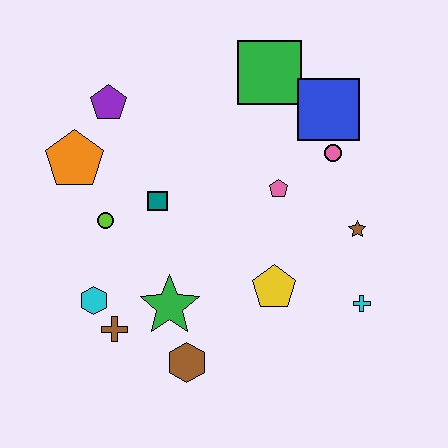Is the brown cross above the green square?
No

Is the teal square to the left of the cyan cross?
Yes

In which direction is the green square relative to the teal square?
The green square is above the teal square.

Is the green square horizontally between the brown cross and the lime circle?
No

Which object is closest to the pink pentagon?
The pink circle is closest to the pink pentagon.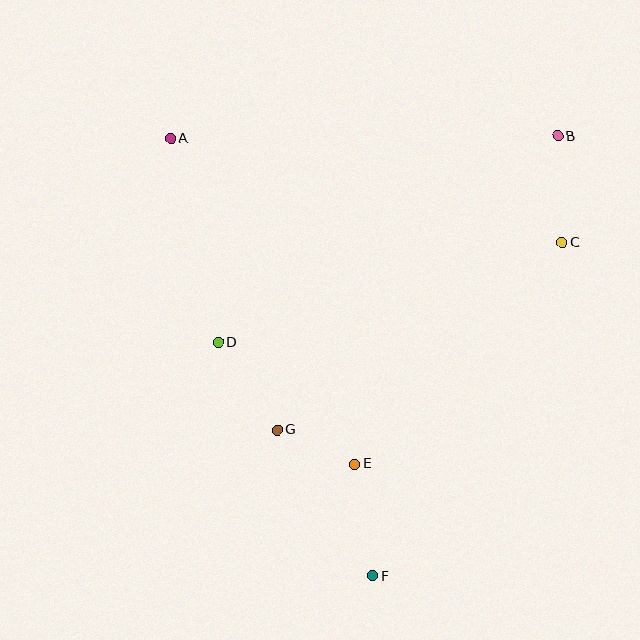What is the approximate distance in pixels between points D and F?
The distance between D and F is approximately 280 pixels.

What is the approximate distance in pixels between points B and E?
The distance between B and E is approximately 386 pixels.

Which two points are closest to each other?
Points E and G are closest to each other.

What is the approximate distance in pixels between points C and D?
The distance between C and D is approximately 358 pixels.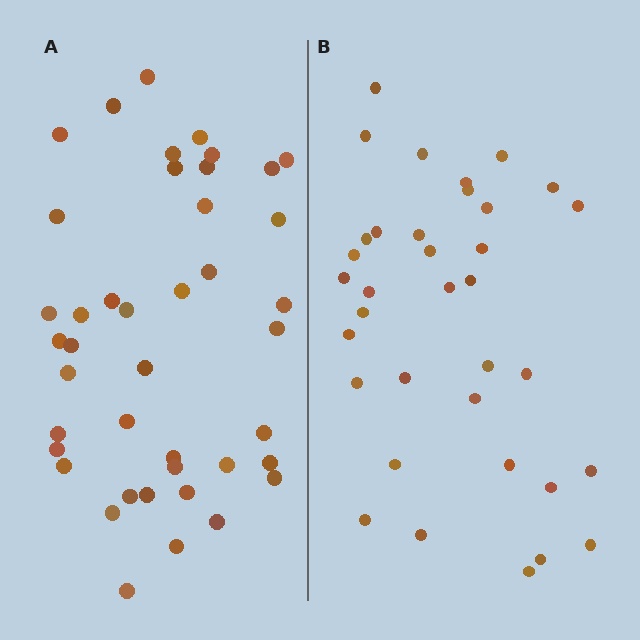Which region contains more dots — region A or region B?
Region A (the left region) has more dots.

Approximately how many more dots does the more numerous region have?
Region A has roughly 8 or so more dots than region B.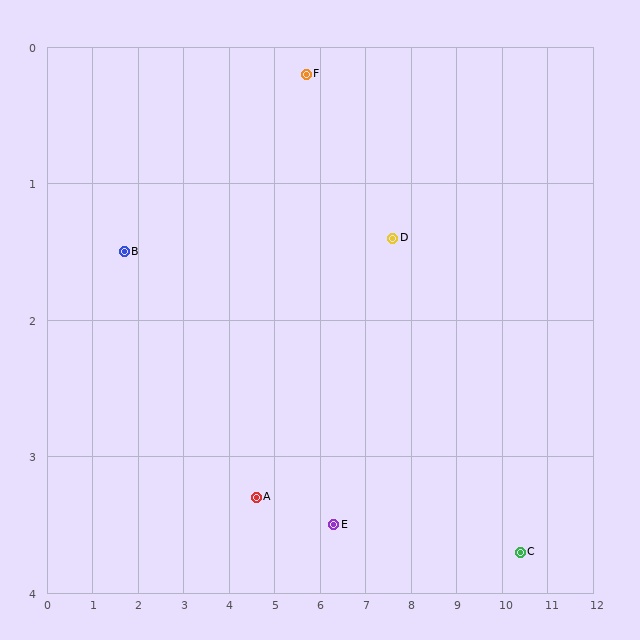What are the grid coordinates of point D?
Point D is at approximately (7.6, 1.4).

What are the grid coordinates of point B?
Point B is at approximately (1.7, 1.5).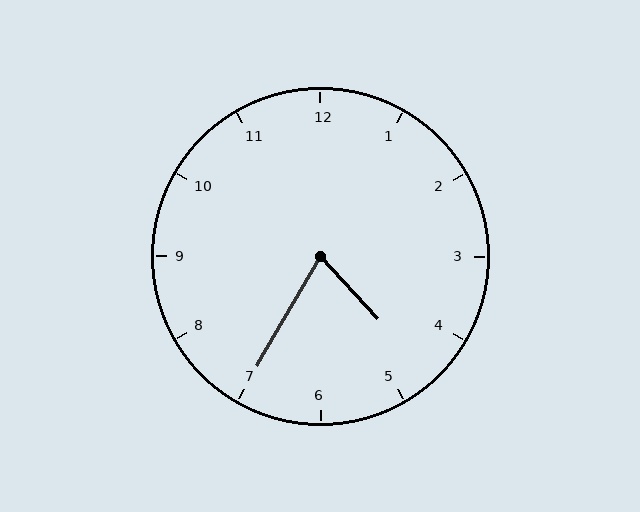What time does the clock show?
4:35.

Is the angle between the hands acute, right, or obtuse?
It is acute.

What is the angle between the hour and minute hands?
Approximately 72 degrees.